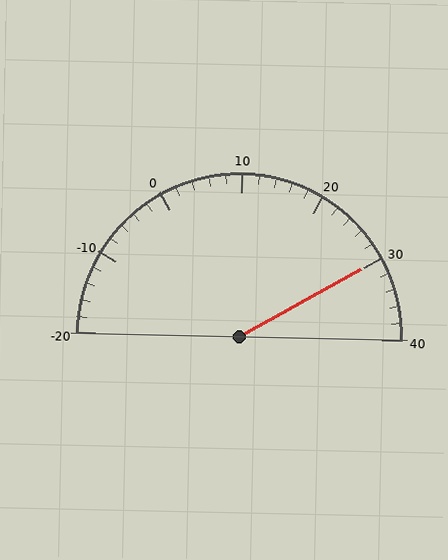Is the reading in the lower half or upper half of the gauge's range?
The reading is in the upper half of the range (-20 to 40).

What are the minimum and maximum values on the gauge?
The gauge ranges from -20 to 40.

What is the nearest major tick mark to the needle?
The nearest major tick mark is 30.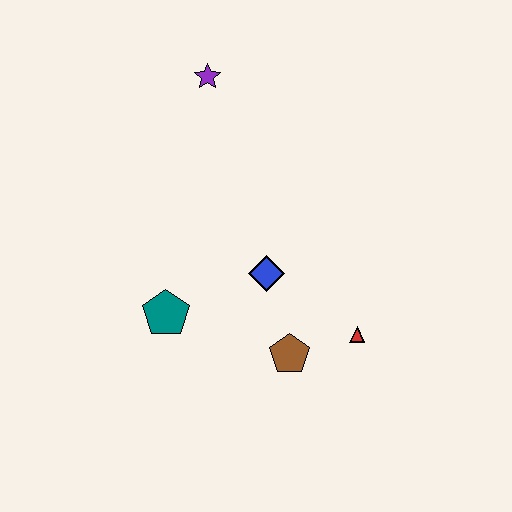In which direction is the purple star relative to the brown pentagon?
The purple star is above the brown pentagon.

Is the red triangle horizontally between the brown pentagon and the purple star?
No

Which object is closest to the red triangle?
The brown pentagon is closest to the red triangle.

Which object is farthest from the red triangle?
The purple star is farthest from the red triangle.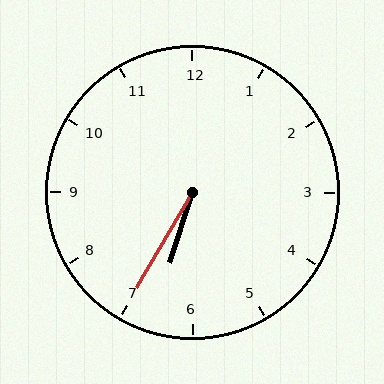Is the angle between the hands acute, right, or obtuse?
It is acute.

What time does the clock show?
6:35.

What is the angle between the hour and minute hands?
Approximately 12 degrees.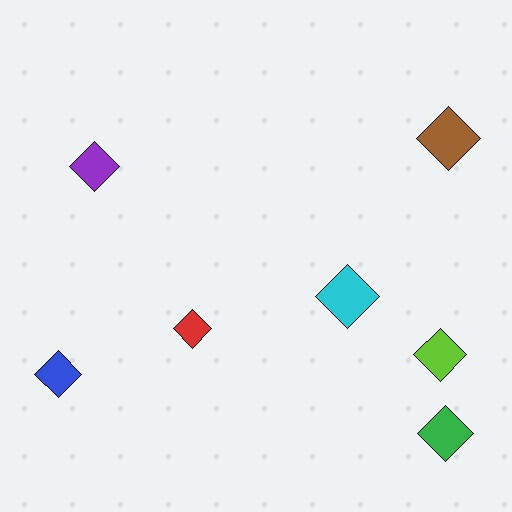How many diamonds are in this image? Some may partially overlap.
There are 7 diamonds.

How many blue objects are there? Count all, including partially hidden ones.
There is 1 blue object.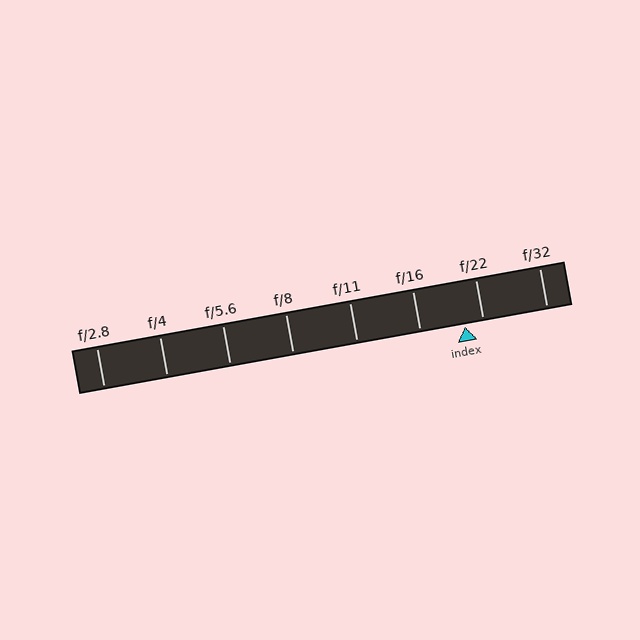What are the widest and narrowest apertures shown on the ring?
The widest aperture shown is f/2.8 and the narrowest is f/32.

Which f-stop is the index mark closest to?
The index mark is closest to f/22.